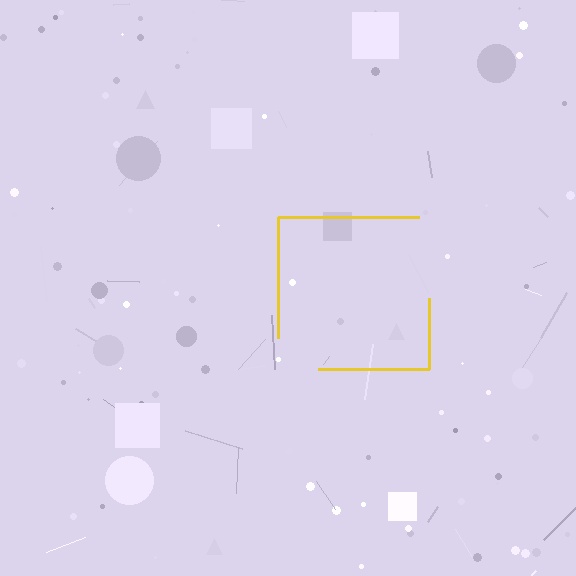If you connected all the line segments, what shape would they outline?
They would outline a square.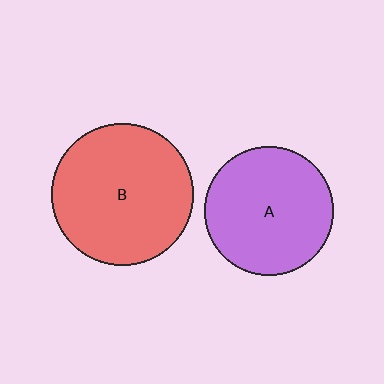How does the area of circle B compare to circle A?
Approximately 1.2 times.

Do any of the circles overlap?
No, none of the circles overlap.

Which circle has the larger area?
Circle B (red).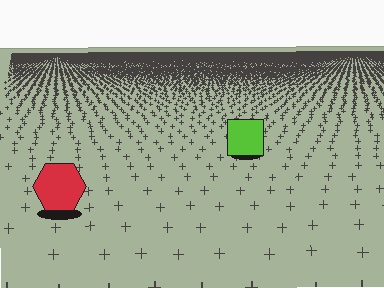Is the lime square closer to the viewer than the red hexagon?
No. The red hexagon is closer — you can tell from the texture gradient: the ground texture is coarser near it.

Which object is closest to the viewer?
The red hexagon is closest. The texture marks near it are larger and more spread out.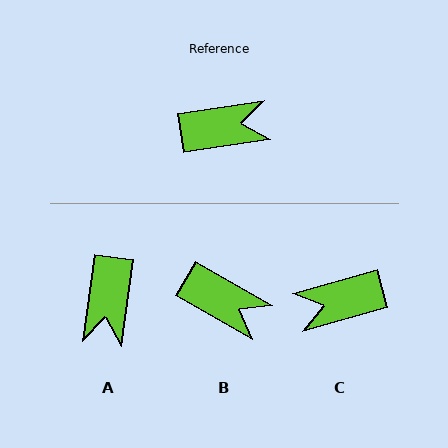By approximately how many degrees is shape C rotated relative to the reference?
Approximately 173 degrees clockwise.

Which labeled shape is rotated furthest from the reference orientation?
C, about 173 degrees away.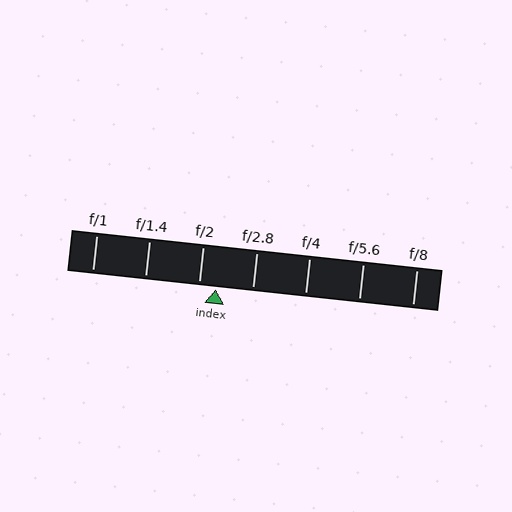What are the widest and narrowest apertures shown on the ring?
The widest aperture shown is f/1 and the narrowest is f/8.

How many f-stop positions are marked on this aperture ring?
There are 7 f-stop positions marked.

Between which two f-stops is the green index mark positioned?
The index mark is between f/2 and f/2.8.